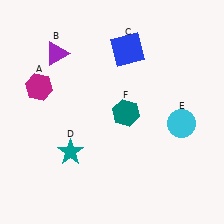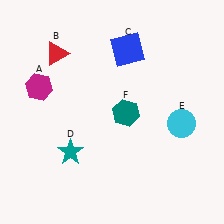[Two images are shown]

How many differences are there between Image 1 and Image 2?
There is 1 difference between the two images.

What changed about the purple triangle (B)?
In Image 1, B is purple. In Image 2, it changed to red.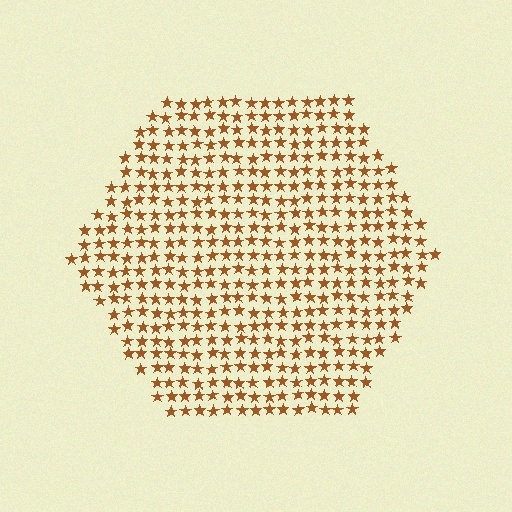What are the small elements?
The small elements are stars.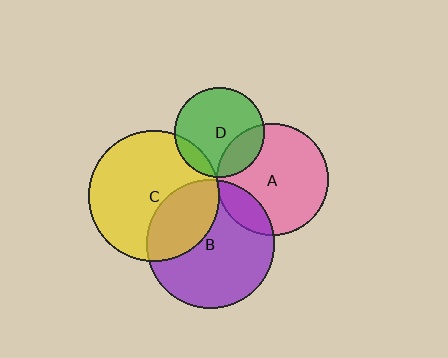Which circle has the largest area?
Circle C (yellow).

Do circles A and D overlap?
Yes.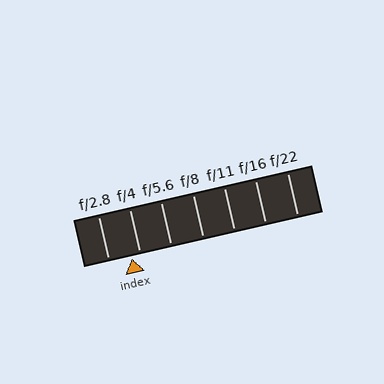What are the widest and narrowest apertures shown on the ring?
The widest aperture shown is f/2.8 and the narrowest is f/22.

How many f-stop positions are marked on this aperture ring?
There are 7 f-stop positions marked.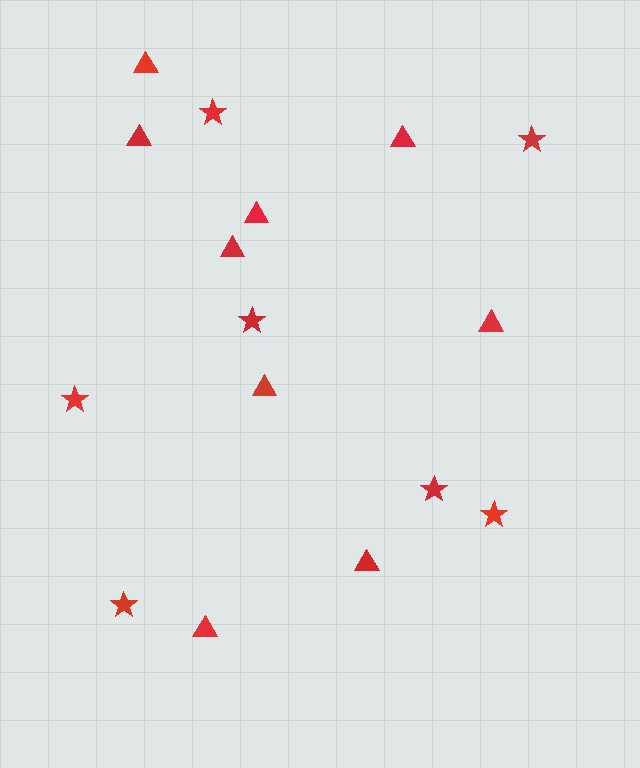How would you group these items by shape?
There are 2 groups: one group of stars (7) and one group of triangles (9).